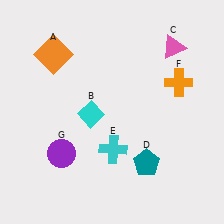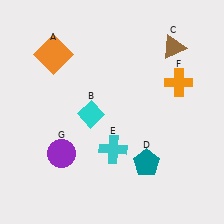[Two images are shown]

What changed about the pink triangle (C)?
In Image 1, C is pink. In Image 2, it changed to brown.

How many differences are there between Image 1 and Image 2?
There is 1 difference between the two images.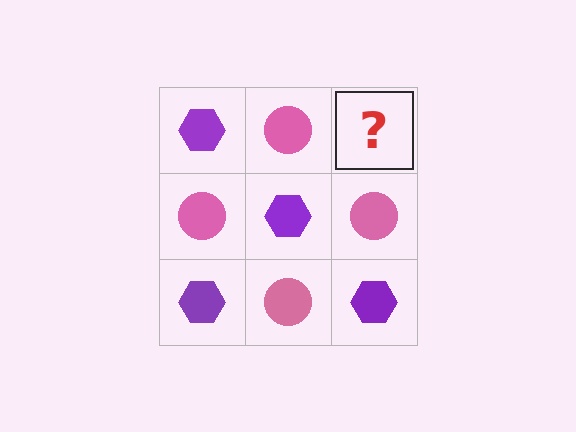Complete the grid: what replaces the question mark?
The question mark should be replaced with a purple hexagon.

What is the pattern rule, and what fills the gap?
The rule is that it alternates purple hexagon and pink circle in a checkerboard pattern. The gap should be filled with a purple hexagon.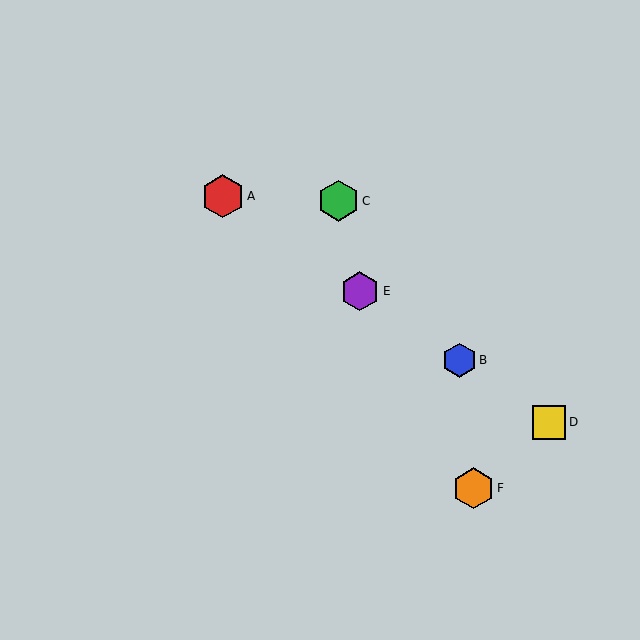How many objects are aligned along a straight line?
4 objects (A, B, D, E) are aligned along a straight line.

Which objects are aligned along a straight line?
Objects A, B, D, E are aligned along a straight line.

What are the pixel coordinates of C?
Object C is at (338, 201).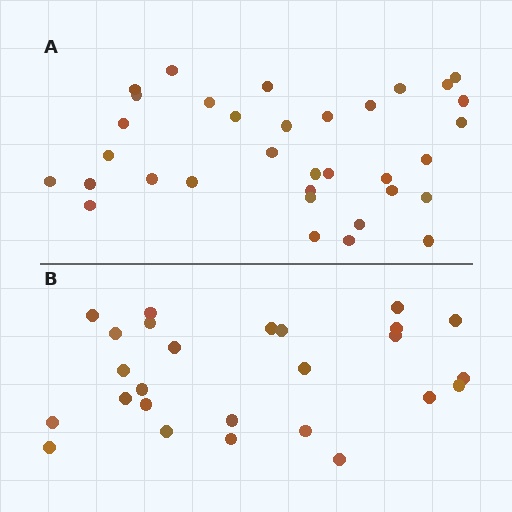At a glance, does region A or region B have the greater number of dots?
Region A (the top region) has more dots.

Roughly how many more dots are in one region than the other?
Region A has roughly 8 or so more dots than region B.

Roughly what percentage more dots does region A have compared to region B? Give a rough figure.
About 30% more.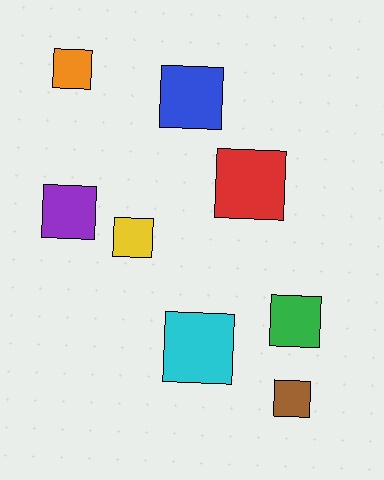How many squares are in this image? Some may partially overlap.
There are 8 squares.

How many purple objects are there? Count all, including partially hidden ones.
There is 1 purple object.